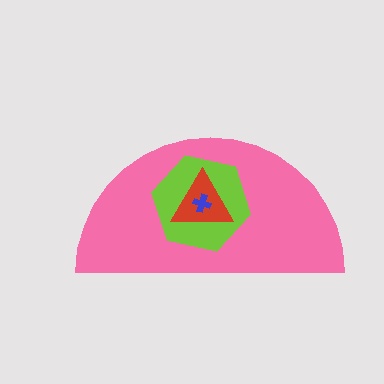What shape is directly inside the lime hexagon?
The red triangle.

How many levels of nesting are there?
4.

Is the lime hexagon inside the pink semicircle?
Yes.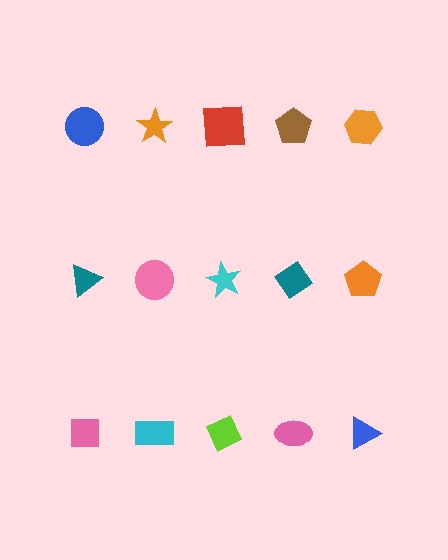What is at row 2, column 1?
A teal triangle.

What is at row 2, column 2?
A pink circle.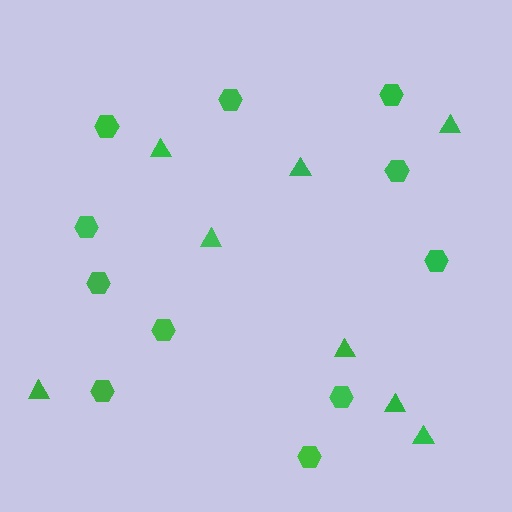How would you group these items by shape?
There are 2 groups: one group of hexagons (11) and one group of triangles (8).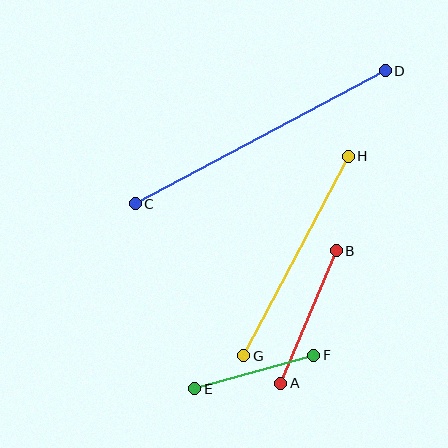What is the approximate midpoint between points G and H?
The midpoint is at approximately (296, 256) pixels.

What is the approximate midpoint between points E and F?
The midpoint is at approximately (254, 372) pixels.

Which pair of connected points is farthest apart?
Points C and D are farthest apart.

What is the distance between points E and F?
The distance is approximately 124 pixels.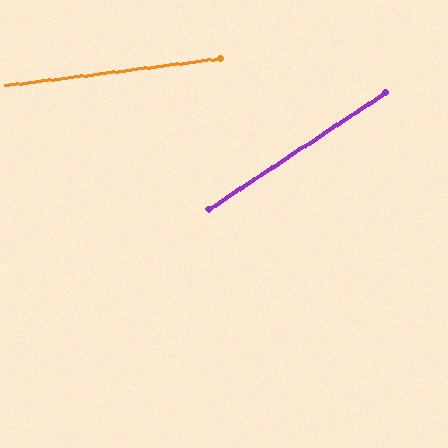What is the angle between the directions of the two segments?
Approximately 26 degrees.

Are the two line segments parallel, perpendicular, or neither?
Neither parallel nor perpendicular — they differ by about 26°.